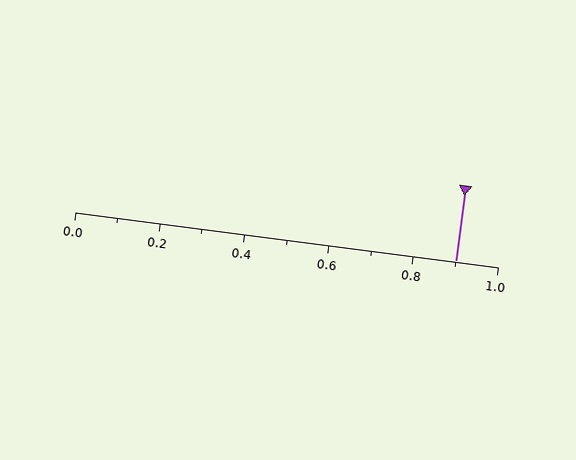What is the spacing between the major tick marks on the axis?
The major ticks are spaced 0.2 apart.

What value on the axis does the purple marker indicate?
The marker indicates approximately 0.9.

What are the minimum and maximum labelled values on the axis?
The axis runs from 0.0 to 1.0.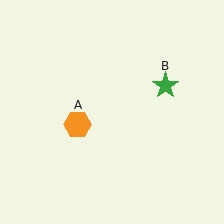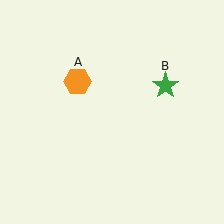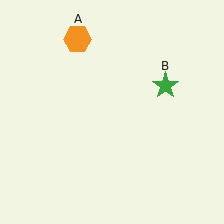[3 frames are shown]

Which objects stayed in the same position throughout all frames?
Green star (object B) remained stationary.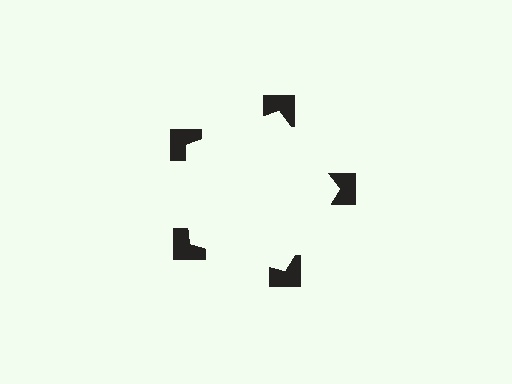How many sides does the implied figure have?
5 sides.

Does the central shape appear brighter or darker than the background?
It typically appears slightly brighter than the background, even though no actual brightness change is drawn.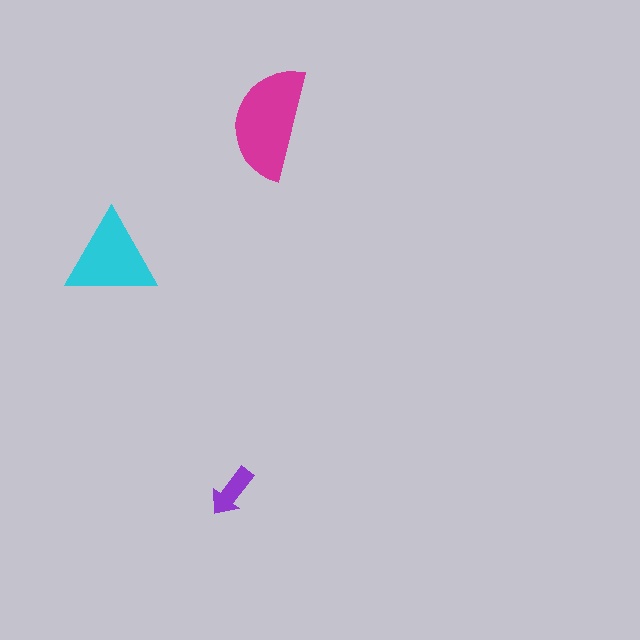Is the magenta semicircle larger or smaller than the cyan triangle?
Larger.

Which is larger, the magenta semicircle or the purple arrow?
The magenta semicircle.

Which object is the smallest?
The purple arrow.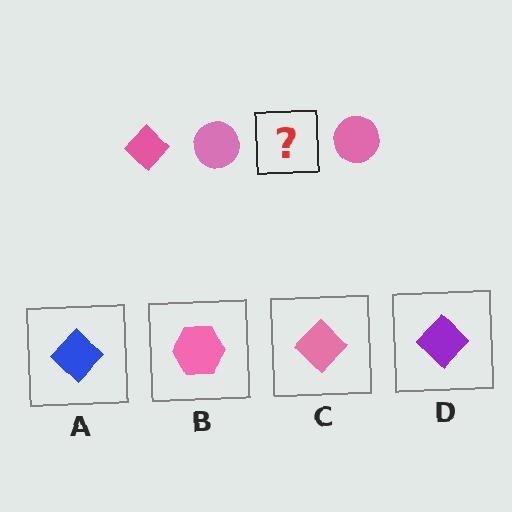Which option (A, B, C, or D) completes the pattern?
C.